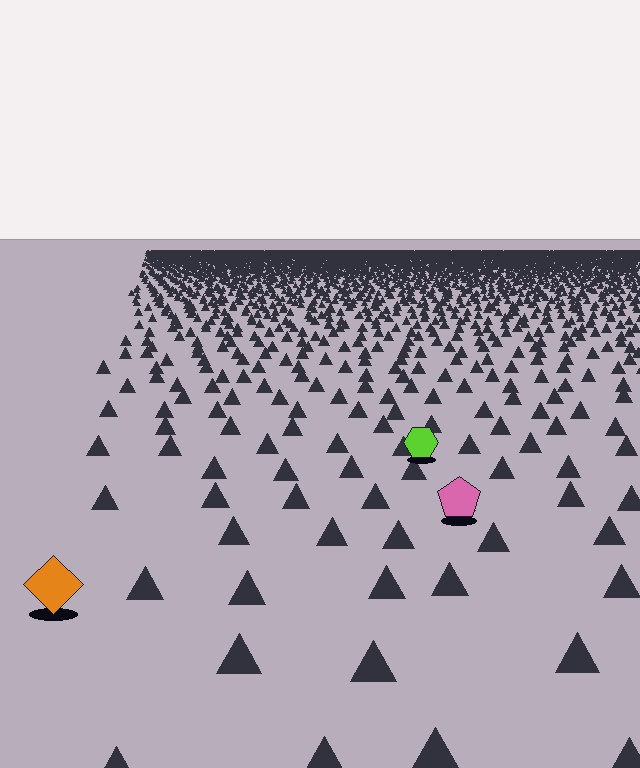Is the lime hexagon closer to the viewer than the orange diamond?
No. The orange diamond is closer — you can tell from the texture gradient: the ground texture is coarser near it.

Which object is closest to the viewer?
The orange diamond is closest. The texture marks near it are larger and more spread out.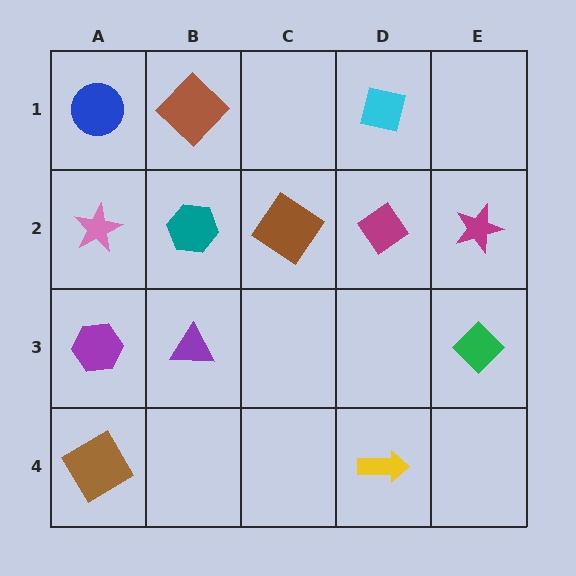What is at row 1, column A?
A blue circle.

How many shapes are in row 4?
2 shapes.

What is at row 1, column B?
A brown diamond.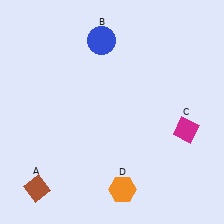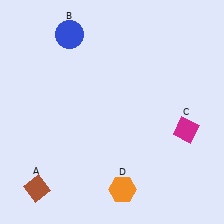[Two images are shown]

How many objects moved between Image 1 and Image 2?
1 object moved between the two images.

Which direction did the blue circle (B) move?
The blue circle (B) moved left.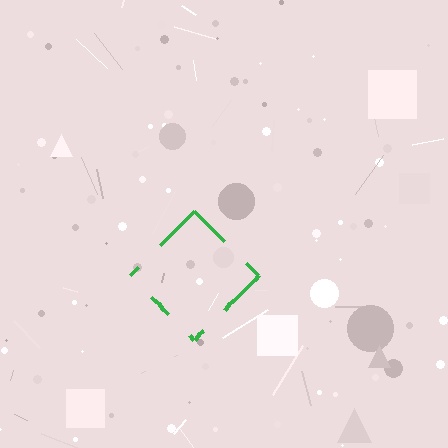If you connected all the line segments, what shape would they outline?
They would outline a diamond.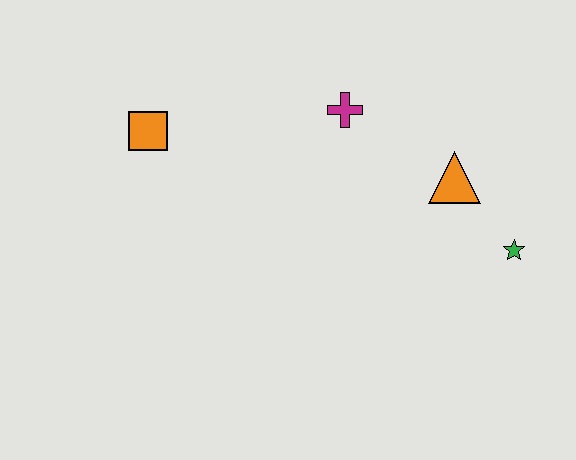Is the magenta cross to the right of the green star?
No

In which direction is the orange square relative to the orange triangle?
The orange square is to the left of the orange triangle.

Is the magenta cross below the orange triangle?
No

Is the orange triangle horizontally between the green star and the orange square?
Yes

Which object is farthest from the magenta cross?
The green star is farthest from the magenta cross.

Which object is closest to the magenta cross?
The orange triangle is closest to the magenta cross.